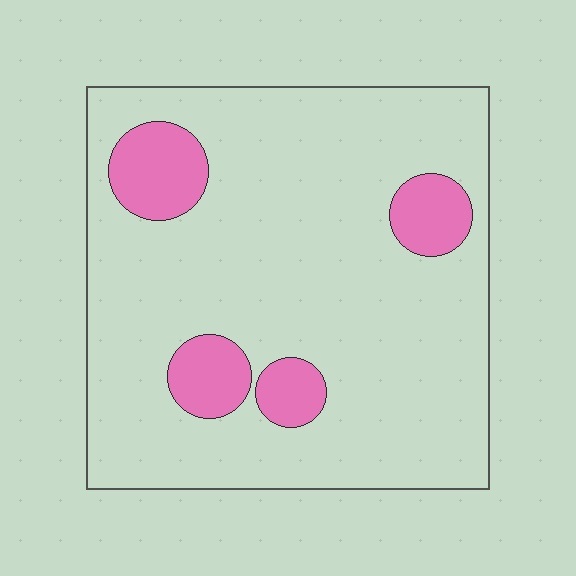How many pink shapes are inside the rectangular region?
4.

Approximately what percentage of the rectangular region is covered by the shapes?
Approximately 15%.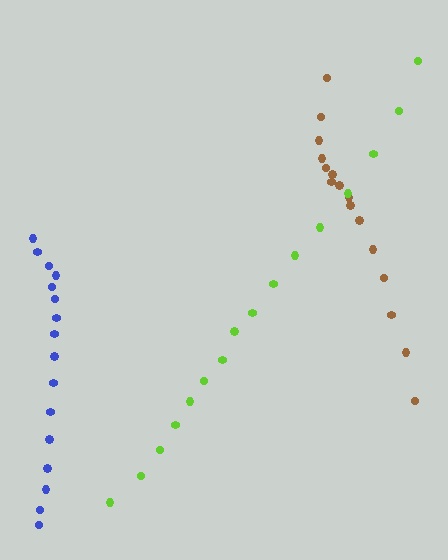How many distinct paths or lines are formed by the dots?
There are 3 distinct paths.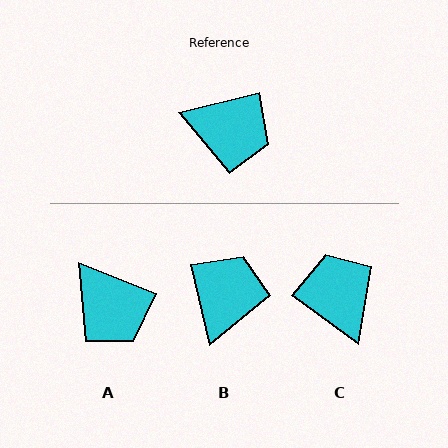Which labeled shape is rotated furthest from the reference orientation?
C, about 130 degrees away.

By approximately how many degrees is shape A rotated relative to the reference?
Approximately 36 degrees clockwise.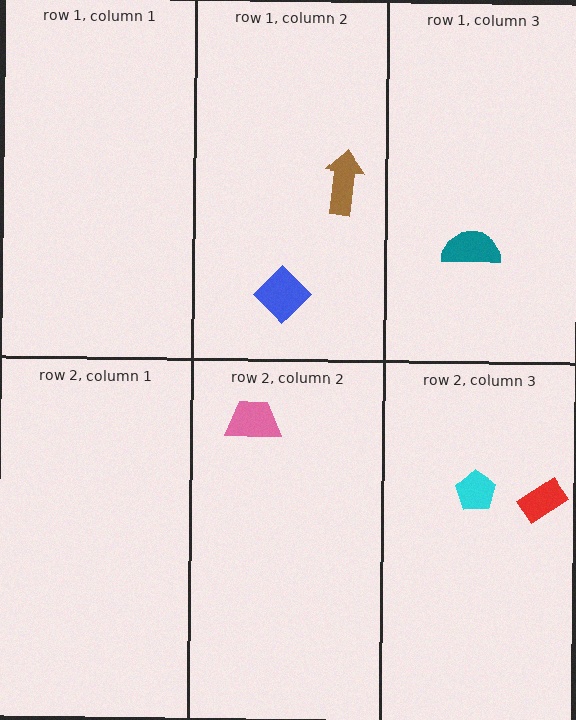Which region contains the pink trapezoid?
The row 2, column 2 region.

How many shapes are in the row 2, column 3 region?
2.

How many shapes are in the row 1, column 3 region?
1.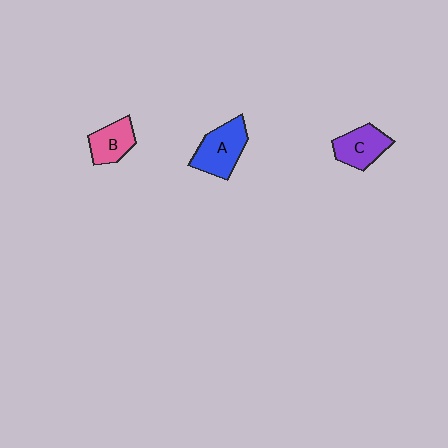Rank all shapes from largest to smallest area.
From largest to smallest: A (blue), C (purple), B (pink).